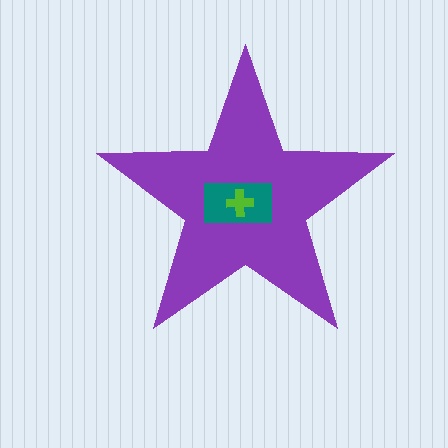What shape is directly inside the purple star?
The teal rectangle.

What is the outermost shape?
The purple star.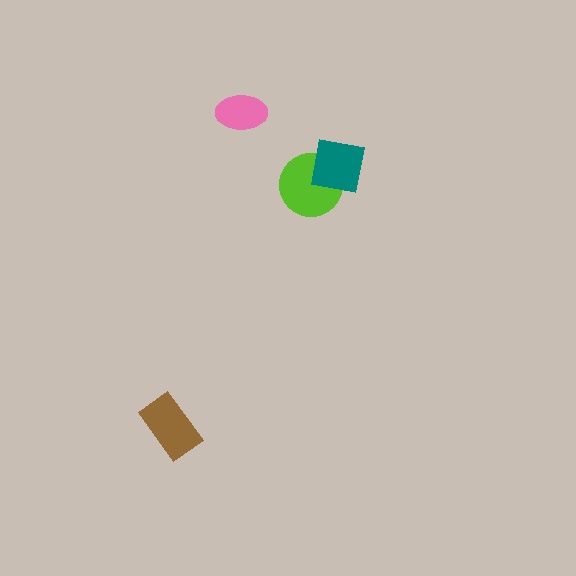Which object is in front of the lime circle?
The teal square is in front of the lime circle.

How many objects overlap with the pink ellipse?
0 objects overlap with the pink ellipse.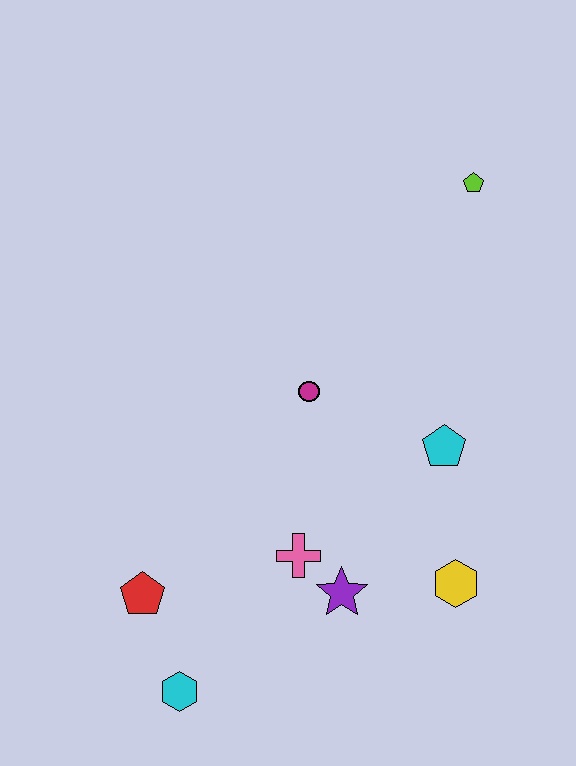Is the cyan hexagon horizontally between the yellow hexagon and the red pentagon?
Yes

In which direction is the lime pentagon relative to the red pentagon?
The lime pentagon is above the red pentagon.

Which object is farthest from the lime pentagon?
The cyan hexagon is farthest from the lime pentagon.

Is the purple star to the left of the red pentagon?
No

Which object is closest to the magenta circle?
The cyan pentagon is closest to the magenta circle.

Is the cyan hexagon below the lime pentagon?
Yes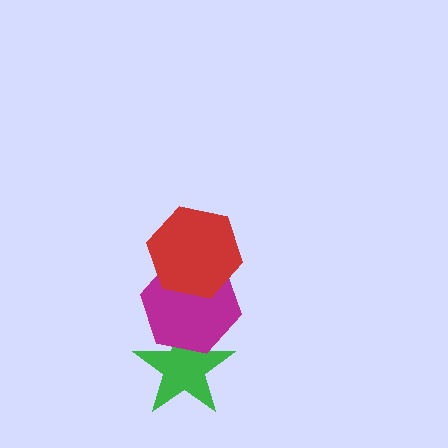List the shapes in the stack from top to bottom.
From top to bottom: the red hexagon, the magenta hexagon, the green star.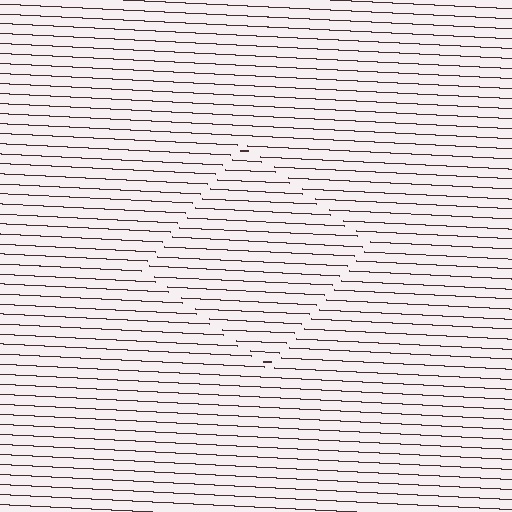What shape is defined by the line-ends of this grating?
An illusory square. The interior of the shape contains the same grating, shifted by half a period — the contour is defined by the phase discontinuity where line-ends from the inner and outer gratings abut.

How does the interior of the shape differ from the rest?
The interior of the shape contains the same grating, shifted by half a period — the contour is defined by the phase discontinuity where line-ends from the inner and outer gratings abut.